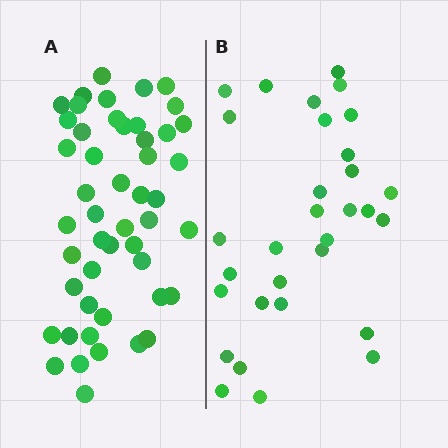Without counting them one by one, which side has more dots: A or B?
Region A (the left region) has more dots.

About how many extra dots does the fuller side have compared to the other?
Region A has approximately 20 more dots than region B.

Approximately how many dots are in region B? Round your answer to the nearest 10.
About 30 dots. (The exact count is 31, which rounds to 30.)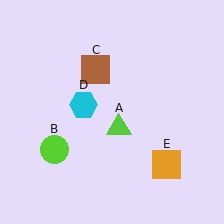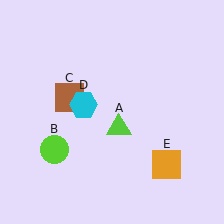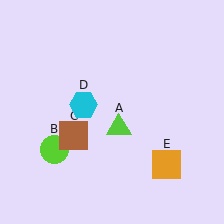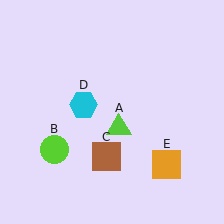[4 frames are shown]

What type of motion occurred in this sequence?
The brown square (object C) rotated counterclockwise around the center of the scene.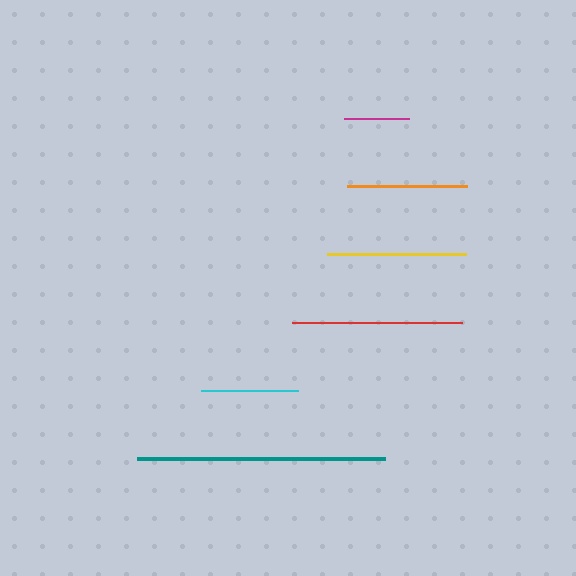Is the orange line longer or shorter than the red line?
The red line is longer than the orange line.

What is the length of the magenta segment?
The magenta segment is approximately 65 pixels long.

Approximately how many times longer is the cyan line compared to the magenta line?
The cyan line is approximately 1.5 times the length of the magenta line.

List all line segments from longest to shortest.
From longest to shortest: teal, red, yellow, orange, cyan, magenta.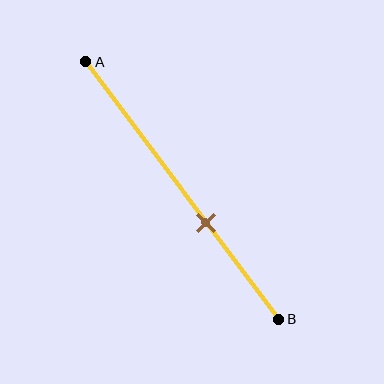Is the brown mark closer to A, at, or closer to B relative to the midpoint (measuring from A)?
The brown mark is closer to point B than the midpoint of segment AB.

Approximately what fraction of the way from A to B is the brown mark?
The brown mark is approximately 60% of the way from A to B.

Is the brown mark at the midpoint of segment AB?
No, the mark is at about 60% from A, not at the 50% midpoint.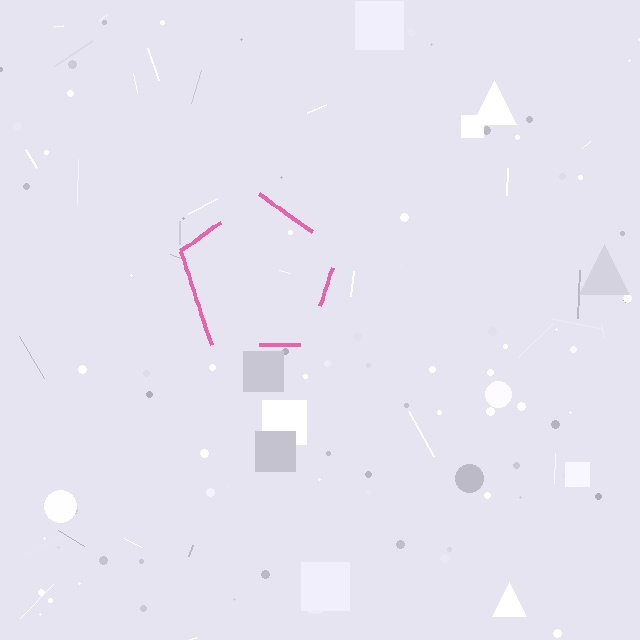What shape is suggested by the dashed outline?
The dashed outline suggests a pentagon.